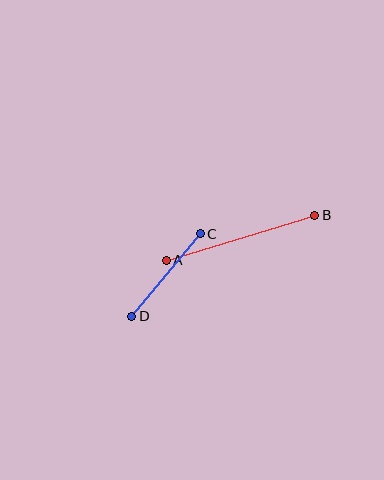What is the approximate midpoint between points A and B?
The midpoint is at approximately (240, 238) pixels.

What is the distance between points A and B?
The distance is approximately 155 pixels.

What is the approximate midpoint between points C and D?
The midpoint is at approximately (166, 275) pixels.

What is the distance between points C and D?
The distance is approximately 107 pixels.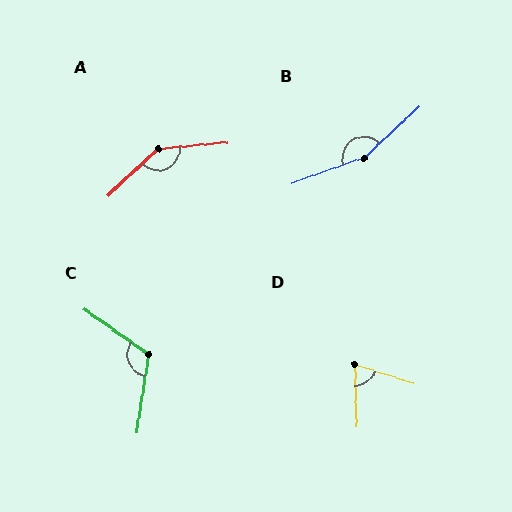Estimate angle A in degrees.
Approximately 142 degrees.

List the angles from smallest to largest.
D (71°), C (117°), A (142°), B (156°).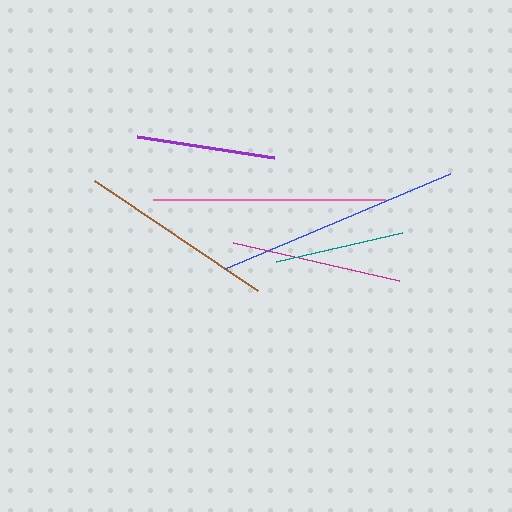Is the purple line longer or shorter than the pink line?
The pink line is longer than the purple line.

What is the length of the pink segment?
The pink segment is approximately 232 pixels long.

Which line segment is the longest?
The blue line is the longest at approximately 244 pixels.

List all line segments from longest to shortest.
From longest to shortest: blue, pink, brown, magenta, purple, teal.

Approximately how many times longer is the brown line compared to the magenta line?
The brown line is approximately 1.2 times the length of the magenta line.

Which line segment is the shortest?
The teal line is the shortest at approximately 129 pixels.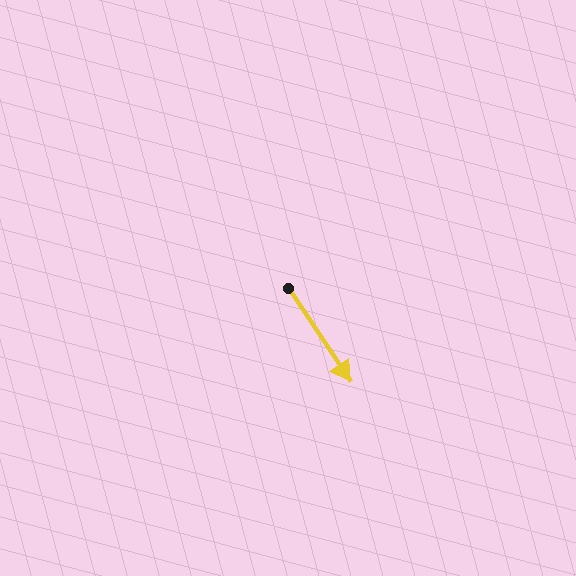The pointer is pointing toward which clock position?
Roughly 5 o'clock.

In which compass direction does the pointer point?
Southeast.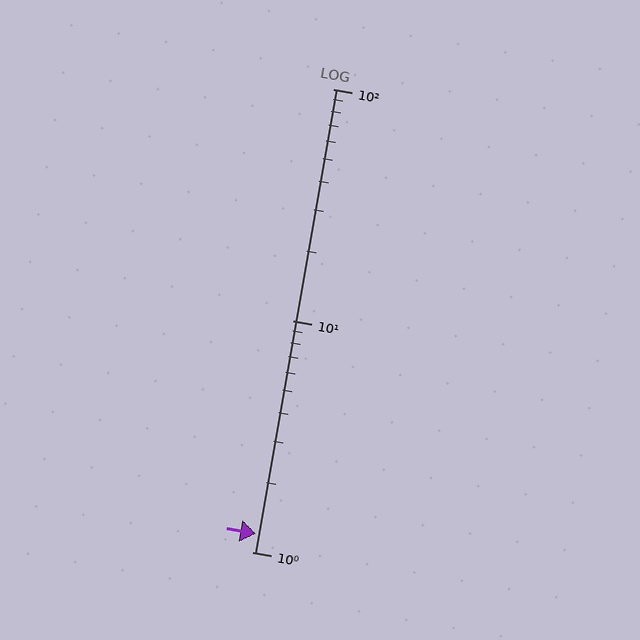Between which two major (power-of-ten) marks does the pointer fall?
The pointer is between 1 and 10.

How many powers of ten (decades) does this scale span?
The scale spans 2 decades, from 1 to 100.